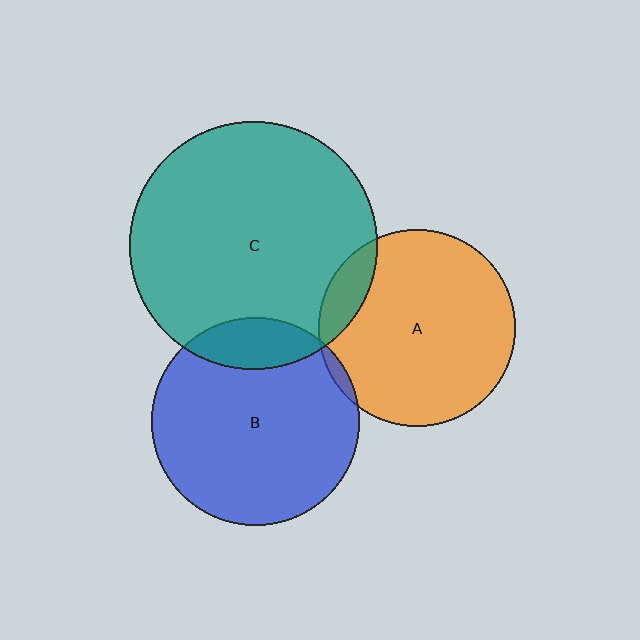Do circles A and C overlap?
Yes.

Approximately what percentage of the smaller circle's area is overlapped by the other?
Approximately 10%.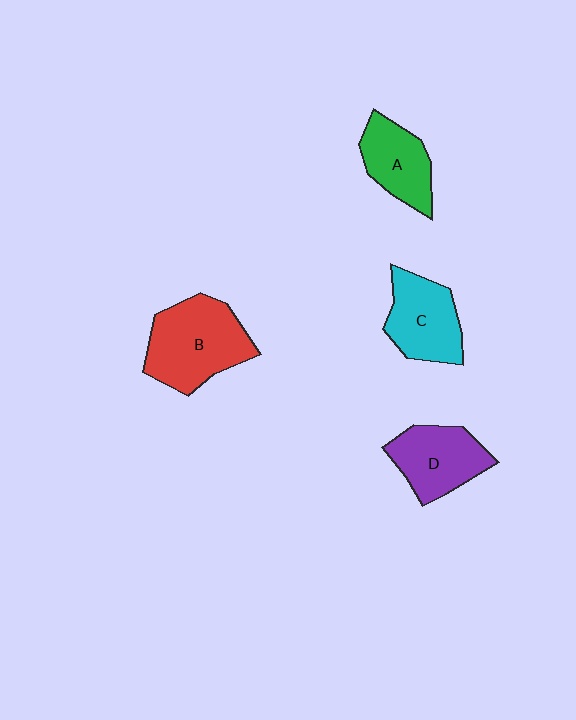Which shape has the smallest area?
Shape A (green).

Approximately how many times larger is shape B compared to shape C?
Approximately 1.3 times.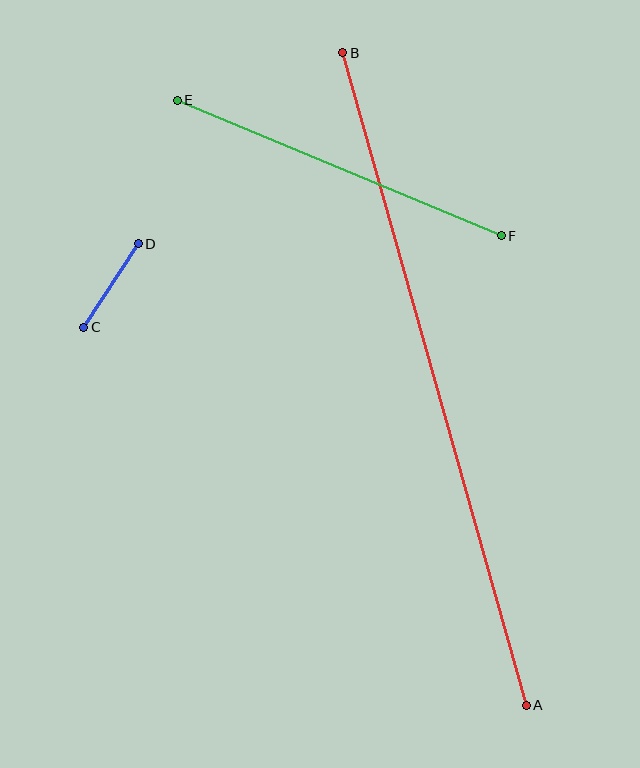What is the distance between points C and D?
The distance is approximately 100 pixels.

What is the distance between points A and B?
The distance is approximately 678 pixels.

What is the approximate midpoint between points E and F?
The midpoint is at approximately (339, 168) pixels.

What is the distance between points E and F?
The distance is approximately 351 pixels.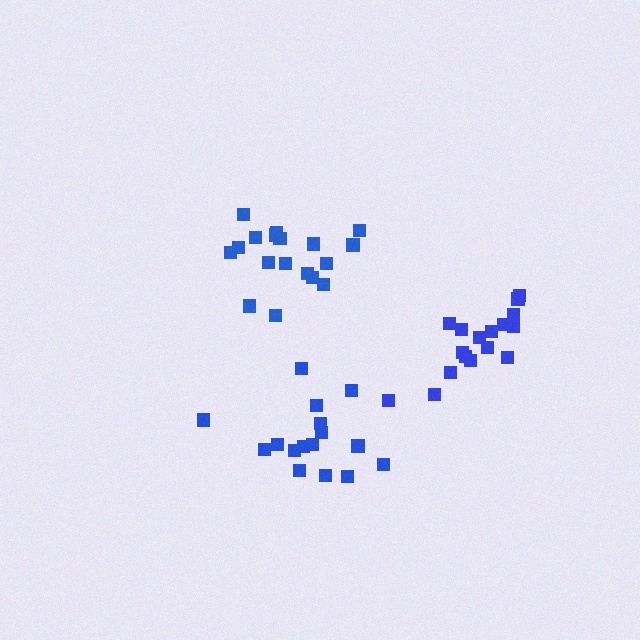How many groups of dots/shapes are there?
There are 3 groups.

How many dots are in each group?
Group 1: 16 dots, Group 2: 17 dots, Group 3: 18 dots (51 total).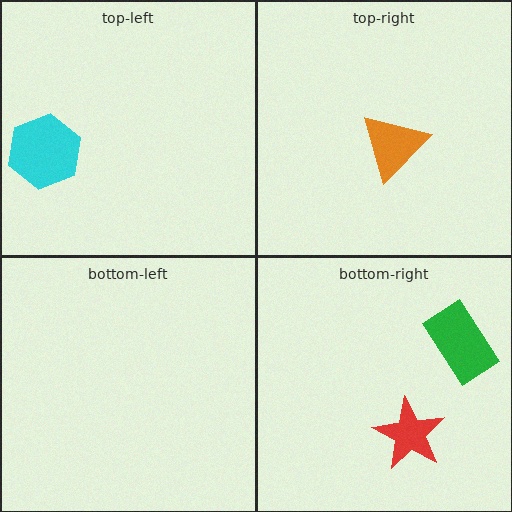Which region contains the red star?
The bottom-right region.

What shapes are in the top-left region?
The cyan hexagon.